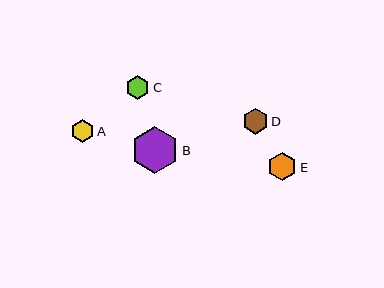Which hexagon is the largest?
Hexagon B is the largest with a size of approximately 47 pixels.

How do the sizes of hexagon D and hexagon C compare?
Hexagon D and hexagon C are approximately the same size.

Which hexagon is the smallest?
Hexagon A is the smallest with a size of approximately 23 pixels.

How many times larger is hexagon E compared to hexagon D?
Hexagon E is approximately 1.1 times the size of hexagon D.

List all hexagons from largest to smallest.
From largest to smallest: B, E, D, C, A.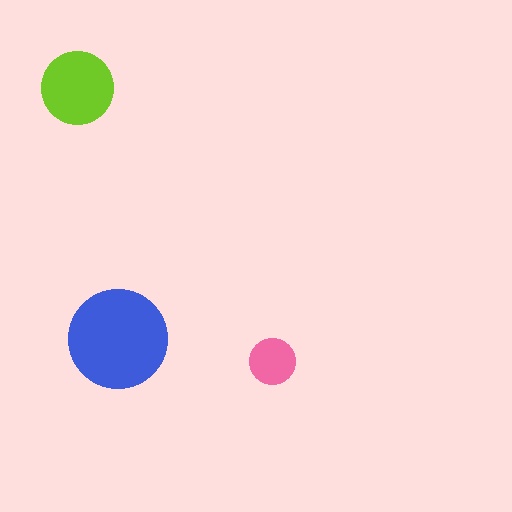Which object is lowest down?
The pink circle is bottommost.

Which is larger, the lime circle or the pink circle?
The lime one.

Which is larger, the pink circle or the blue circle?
The blue one.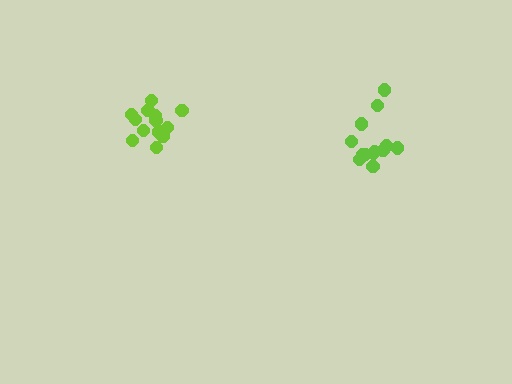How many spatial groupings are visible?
There are 2 spatial groupings.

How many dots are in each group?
Group 1: 13 dots, Group 2: 13 dots (26 total).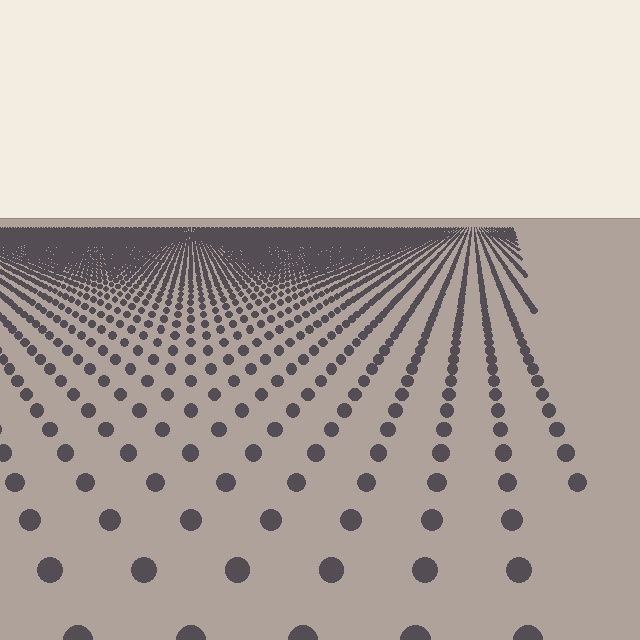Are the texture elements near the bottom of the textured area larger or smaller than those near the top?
Larger. Near the bottom, elements are closer to the viewer and appear at a bigger on-screen size.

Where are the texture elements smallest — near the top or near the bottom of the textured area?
Near the top.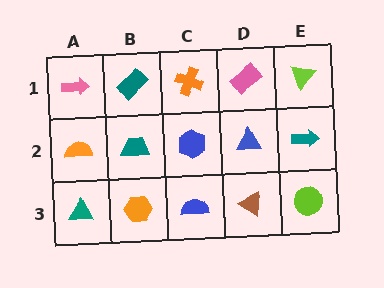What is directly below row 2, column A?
A teal triangle.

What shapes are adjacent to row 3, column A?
An orange semicircle (row 2, column A), an orange hexagon (row 3, column B).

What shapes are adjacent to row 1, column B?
A teal trapezoid (row 2, column B), a pink arrow (row 1, column A), an orange cross (row 1, column C).